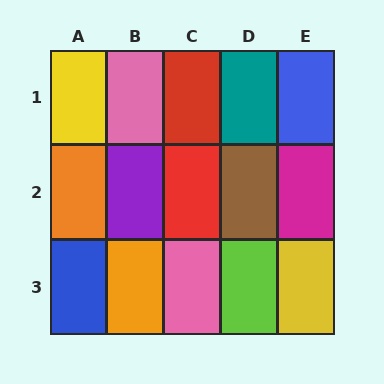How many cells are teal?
1 cell is teal.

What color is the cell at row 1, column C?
Red.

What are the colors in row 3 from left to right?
Blue, orange, pink, lime, yellow.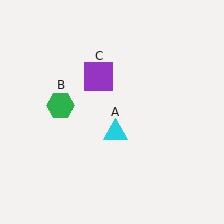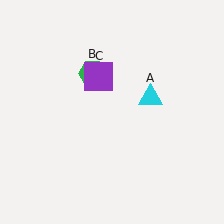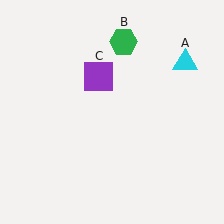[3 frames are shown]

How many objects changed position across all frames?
2 objects changed position: cyan triangle (object A), green hexagon (object B).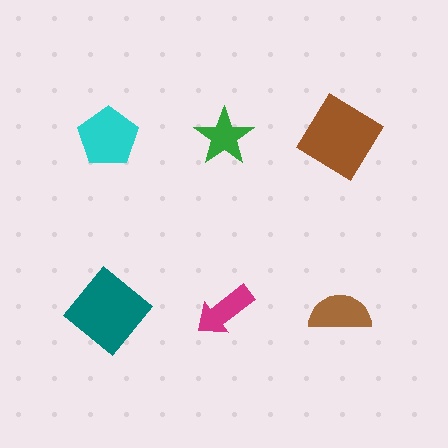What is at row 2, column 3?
A brown semicircle.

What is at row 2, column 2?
A magenta arrow.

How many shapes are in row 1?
3 shapes.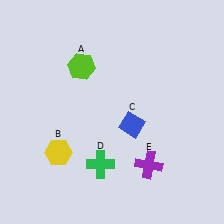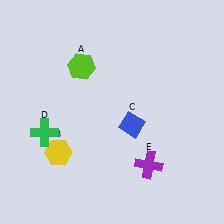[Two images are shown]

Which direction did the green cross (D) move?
The green cross (D) moved left.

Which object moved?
The green cross (D) moved left.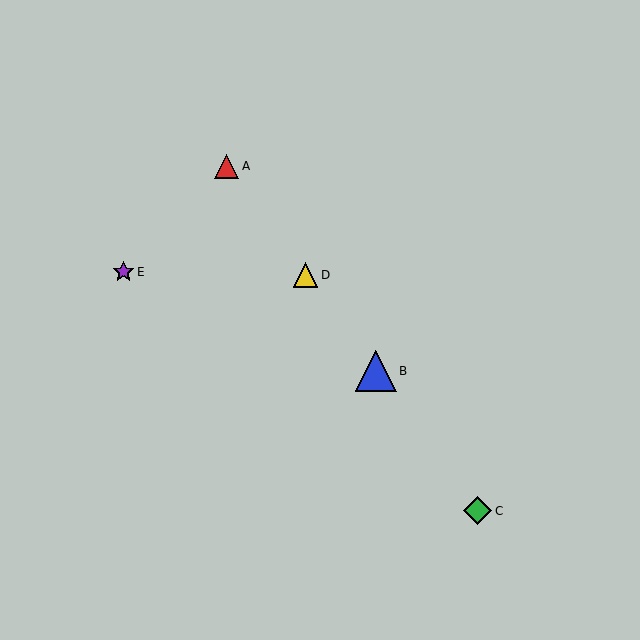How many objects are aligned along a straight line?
4 objects (A, B, C, D) are aligned along a straight line.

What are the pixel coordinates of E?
Object E is at (123, 272).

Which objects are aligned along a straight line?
Objects A, B, C, D are aligned along a straight line.